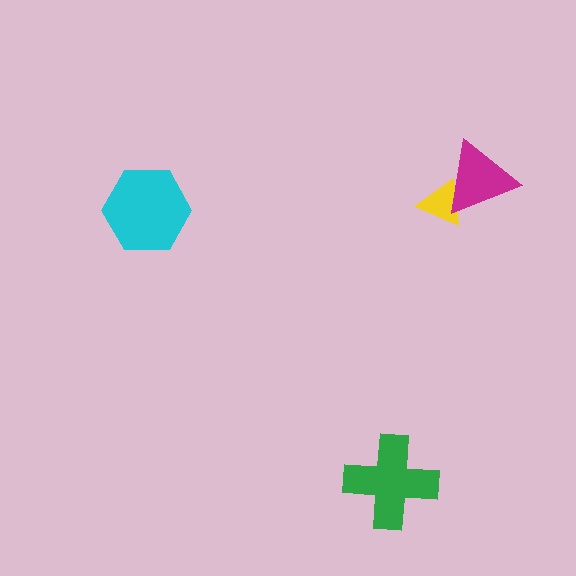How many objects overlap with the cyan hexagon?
0 objects overlap with the cyan hexagon.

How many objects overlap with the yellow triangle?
1 object overlaps with the yellow triangle.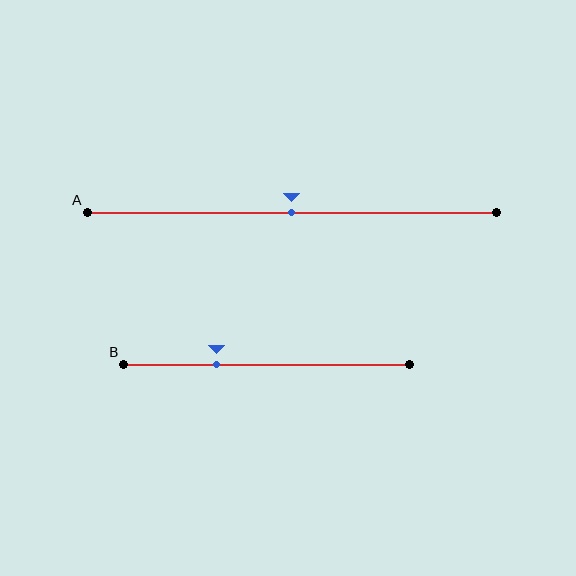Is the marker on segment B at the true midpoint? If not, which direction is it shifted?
No, the marker on segment B is shifted to the left by about 17% of the segment length.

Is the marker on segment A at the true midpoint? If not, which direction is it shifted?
Yes, the marker on segment A is at the true midpoint.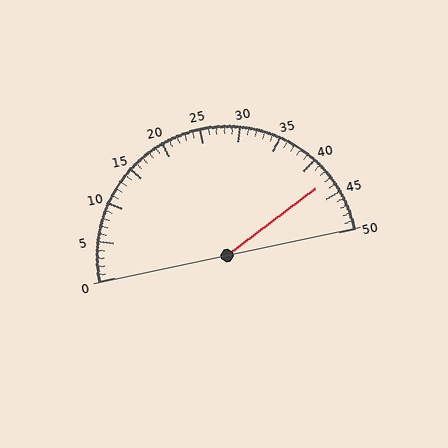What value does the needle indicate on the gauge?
The needle indicates approximately 43.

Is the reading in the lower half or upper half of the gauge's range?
The reading is in the upper half of the range (0 to 50).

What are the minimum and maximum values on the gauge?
The gauge ranges from 0 to 50.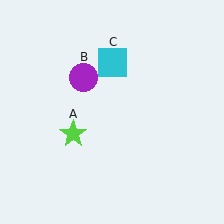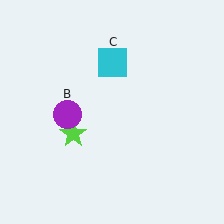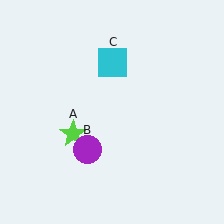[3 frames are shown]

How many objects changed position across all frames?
1 object changed position: purple circle (object B).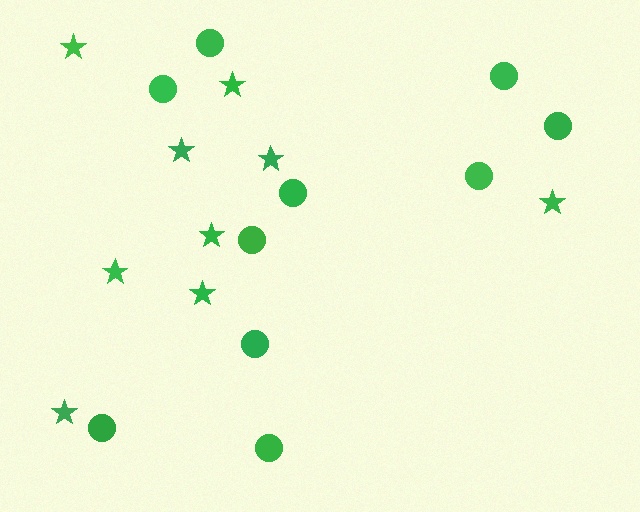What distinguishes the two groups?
There are 2 groups: one group of stars (9) and one group of circles (10).